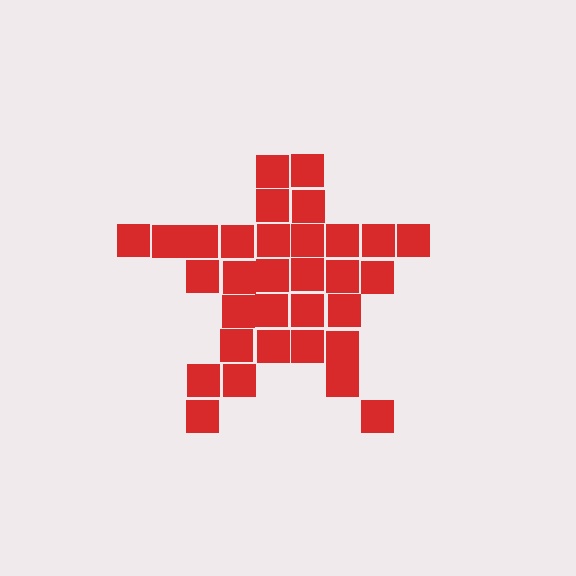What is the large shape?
The large shape is a star.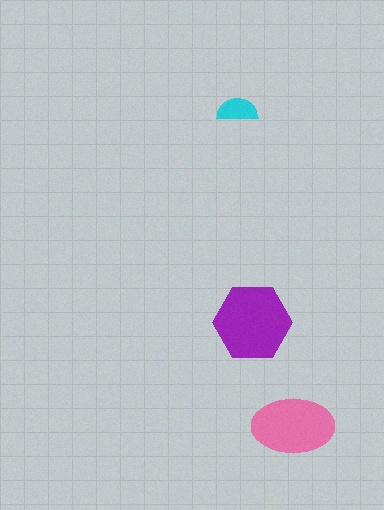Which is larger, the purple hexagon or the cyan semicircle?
The purple hexagon.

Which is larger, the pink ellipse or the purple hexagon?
The purple hexagon.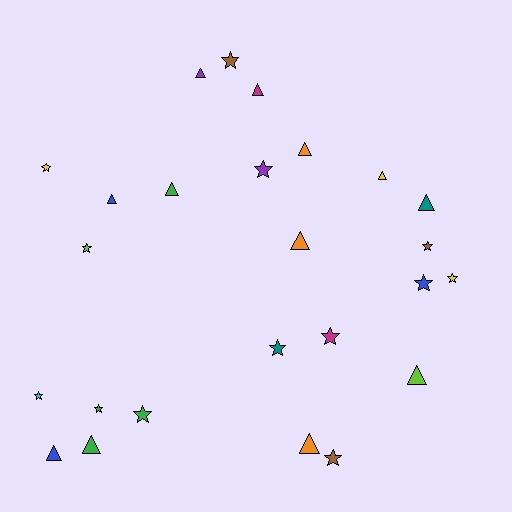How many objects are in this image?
There are 25 objects.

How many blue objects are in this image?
There are 3 blue objects.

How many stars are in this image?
There are 13 stars.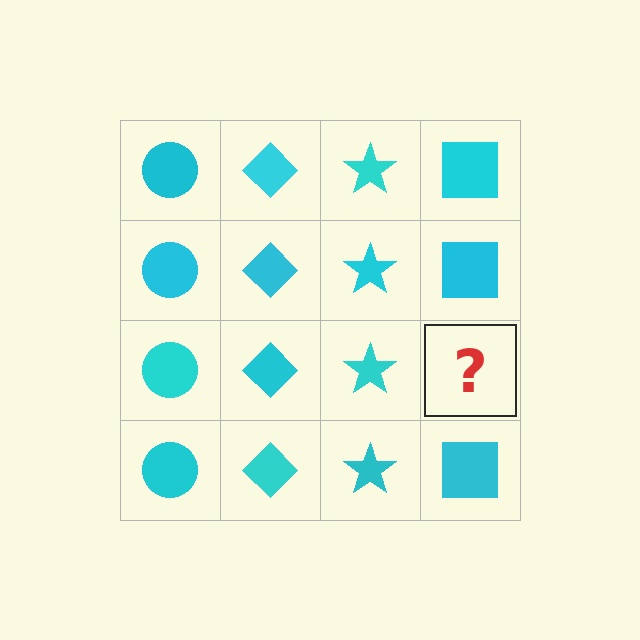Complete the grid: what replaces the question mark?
The question mark should be replaced with a cyan square.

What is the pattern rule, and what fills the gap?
The rule is that each column has a consistent shape. The gap should be filled with a cyan square.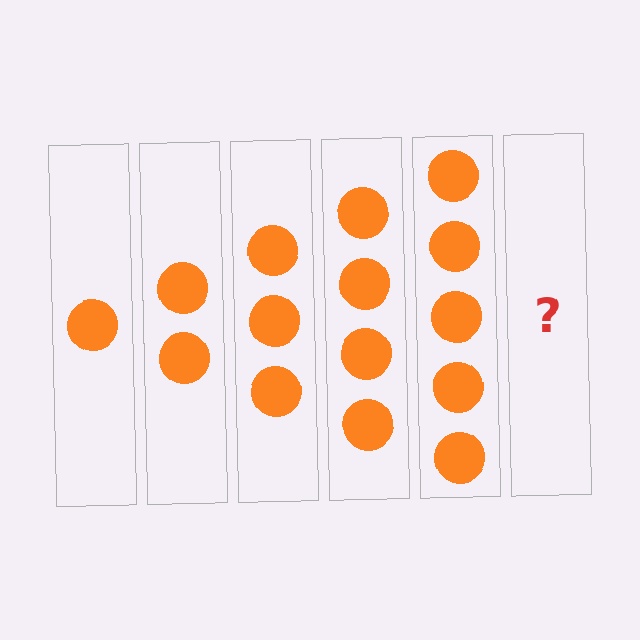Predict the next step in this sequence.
The next step is 6 circles.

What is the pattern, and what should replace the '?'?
The pattern is that each step adds one more circle. The '?' should be 6 circles.